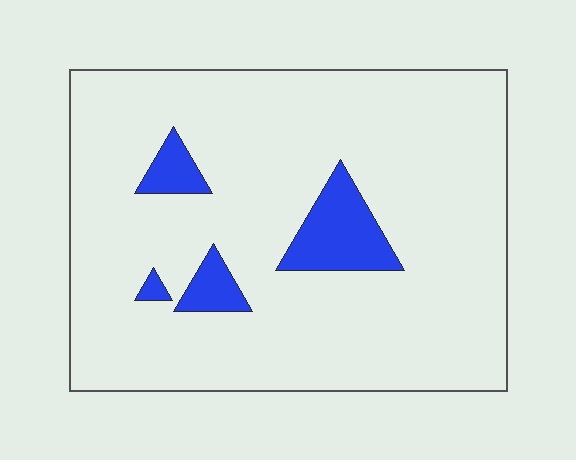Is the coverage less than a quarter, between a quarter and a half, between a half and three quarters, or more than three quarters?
Less than a quarter.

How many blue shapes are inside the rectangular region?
4.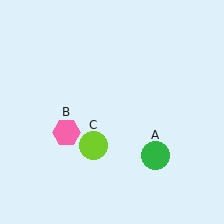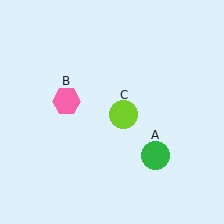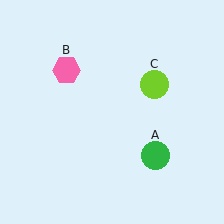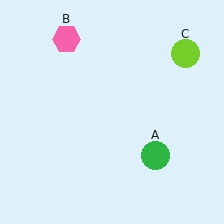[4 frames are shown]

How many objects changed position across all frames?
2 objects changed position: pink hexagon (object B), lime circle (object C).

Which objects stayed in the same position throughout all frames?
Green circle (object A) remained stationary.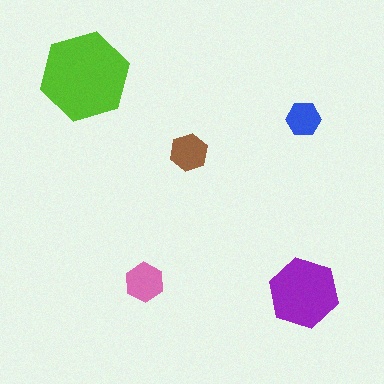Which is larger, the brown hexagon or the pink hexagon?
The pink one.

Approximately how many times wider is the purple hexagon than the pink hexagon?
About 2 times wider.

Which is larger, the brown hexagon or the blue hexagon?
The brown one.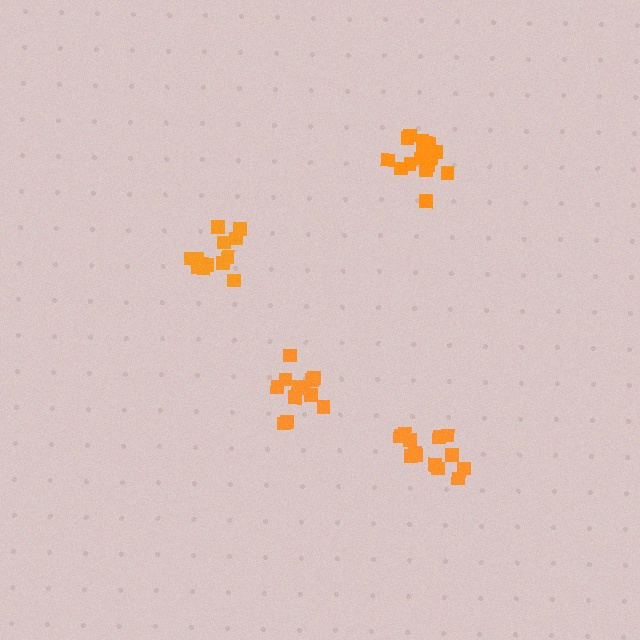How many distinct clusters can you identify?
There are 4 distinct clusters.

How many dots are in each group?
Group 1: 12 dots, Group 2: 17 dots, Group 3: 13 dots, Group 4: 12 dots (54 total).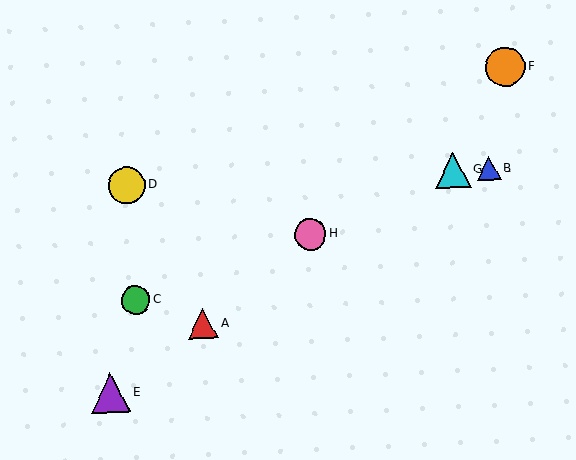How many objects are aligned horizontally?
3 objects (B, D, G) are aligned horizontally.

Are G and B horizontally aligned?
Yes, both are at y≈170.